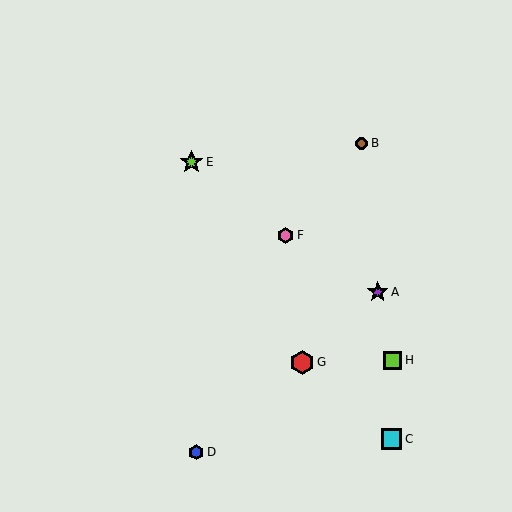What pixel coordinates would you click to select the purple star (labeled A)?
Click at (378, 292) to select the purple star A.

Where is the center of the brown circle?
The center of the brown circle is at (362, 144).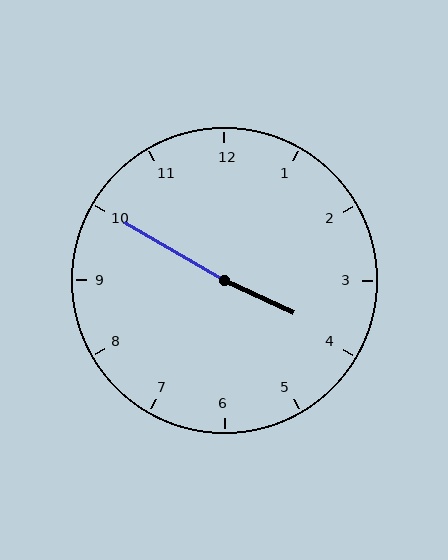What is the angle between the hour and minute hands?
Approximately 175 degrees.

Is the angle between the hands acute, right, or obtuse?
It is obtuse.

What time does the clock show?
3:50.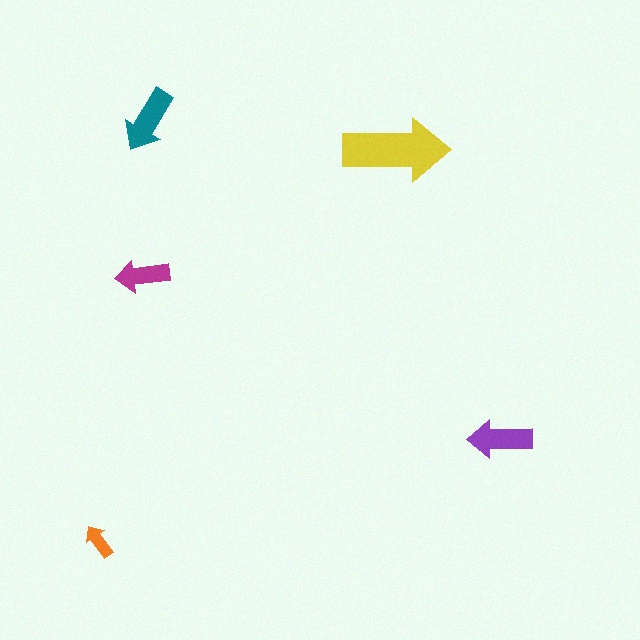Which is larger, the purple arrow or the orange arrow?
The purple one.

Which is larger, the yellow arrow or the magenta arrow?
The yellow one.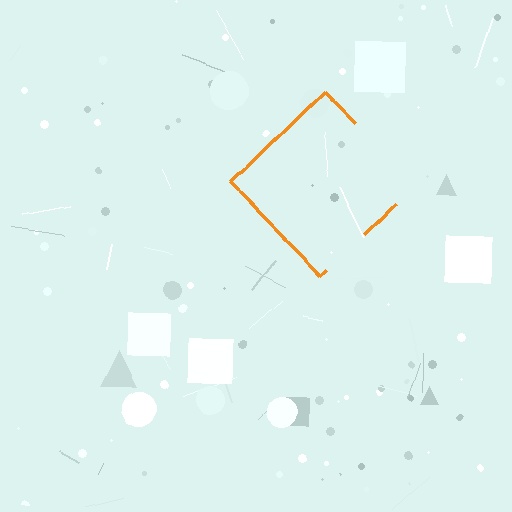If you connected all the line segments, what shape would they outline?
They would outline a diamond.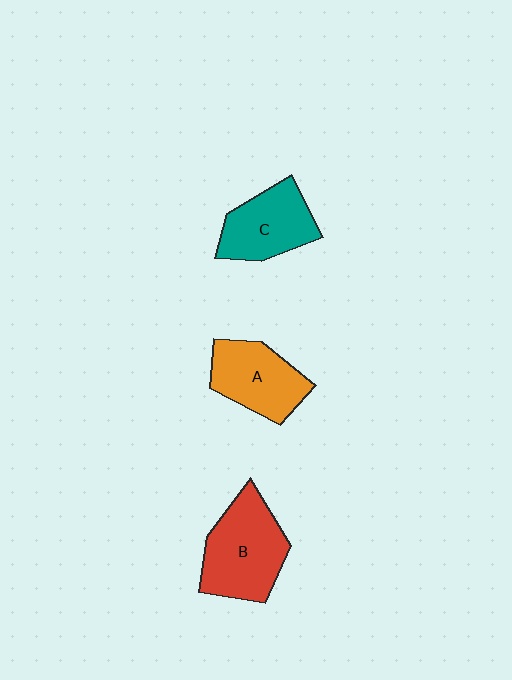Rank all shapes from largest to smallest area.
From largest to smallest: B (red), A (orange), C (teal).